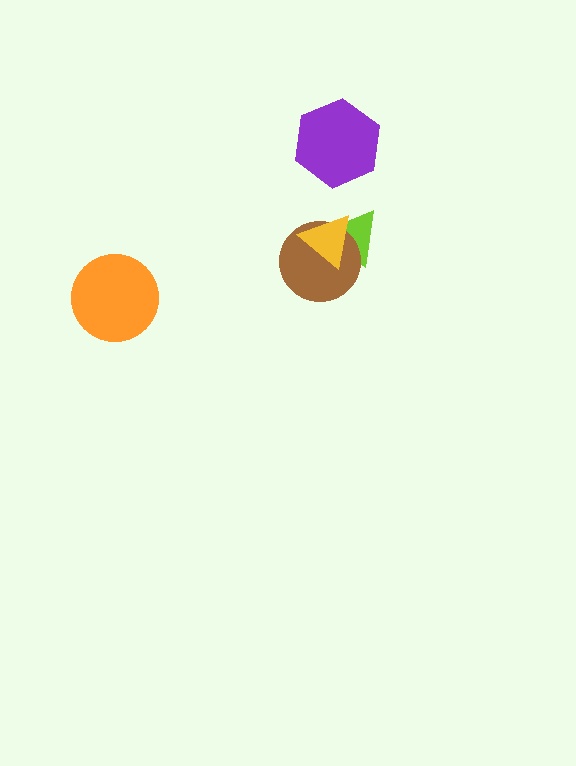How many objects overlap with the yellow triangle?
2 objects overlap with the yellow triangle.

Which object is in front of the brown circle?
The yellow triangle is in front of the brown circle.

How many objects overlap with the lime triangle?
2 objects overlap with the lime triangle.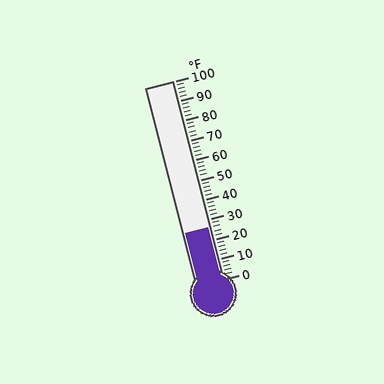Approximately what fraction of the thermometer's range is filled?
The thermometer is filled to approximately 25% of its range.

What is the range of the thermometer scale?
The thermometer scale ranges from 0°F to 100°F.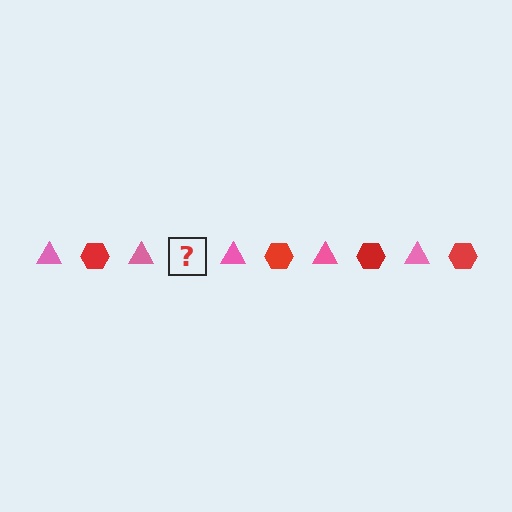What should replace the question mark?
The question mark should be replaced with a red hexagon.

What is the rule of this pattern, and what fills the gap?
The rule is that the pattern alternates between pink triangle and red hexagon. The gap should be filled with a red hexagon.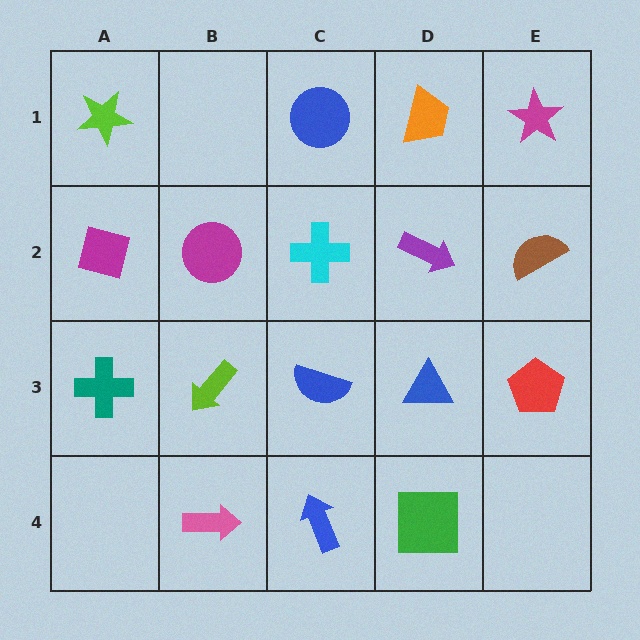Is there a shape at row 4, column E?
No, that cell is empty.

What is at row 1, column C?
A blue circle.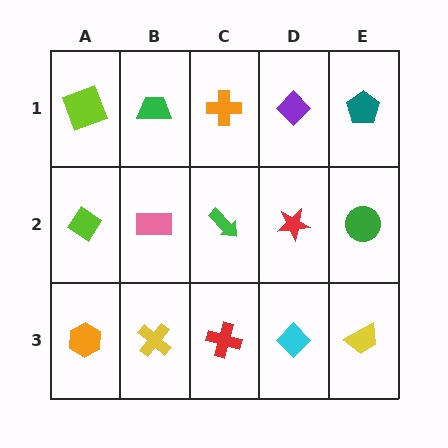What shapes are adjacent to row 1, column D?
A red star (row 2, column D), an orange cross (row 1, column C), a teal pentagon (row 1, column E).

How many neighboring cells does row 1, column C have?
3.